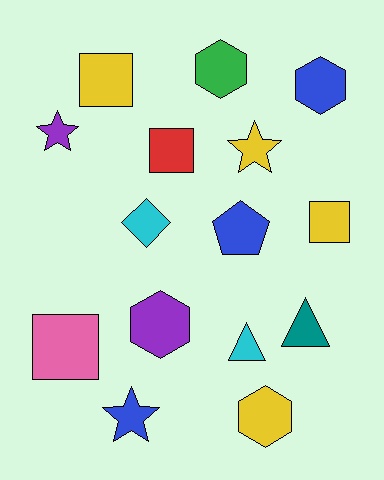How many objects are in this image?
There are 15 objects.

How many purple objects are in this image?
There are 2 purple objects.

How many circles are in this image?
There are no circles.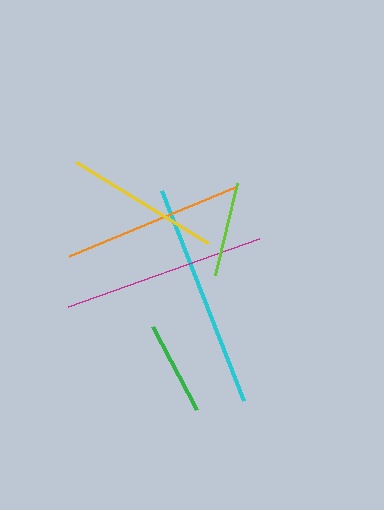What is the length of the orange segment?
The orange segment is approximately 180 pixels long.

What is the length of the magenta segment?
The magenta segment is approximately 203 pixels long.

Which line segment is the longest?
The cyan line is the longest at approximately 225 pixels.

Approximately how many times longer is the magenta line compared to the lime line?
The magenta line is approximately 2.1 times the length of the lime line.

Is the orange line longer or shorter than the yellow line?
The orange line is longer than the yellow line.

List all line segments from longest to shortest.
From longest to shortest: cyan, magenta, orange, yellow, lime, green.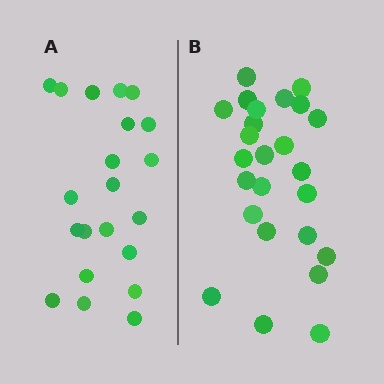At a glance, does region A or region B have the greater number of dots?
Region B (the right region) has more dots.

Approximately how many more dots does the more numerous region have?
Region B has about 4 more dots than region A.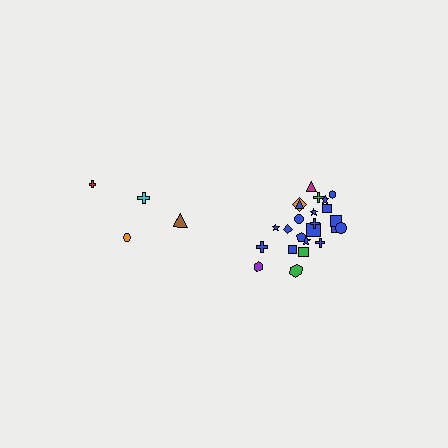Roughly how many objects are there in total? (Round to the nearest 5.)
Roughly 30 objects in total.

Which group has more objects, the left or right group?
The right group.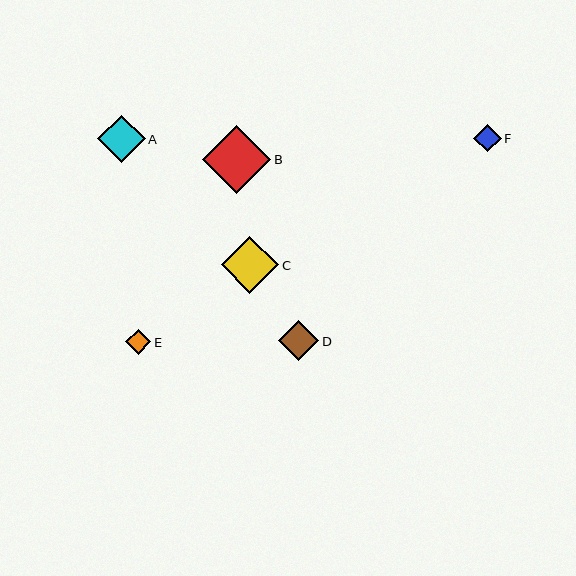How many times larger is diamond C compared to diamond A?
Diamond C is approximately 1.2 times the size of diamond A.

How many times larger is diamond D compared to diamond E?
Diamond D is approximately 1.6 times the size of diamond E.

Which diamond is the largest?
Diamond B is the largest with a size of approximately 68 pixels.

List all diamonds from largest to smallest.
From largest to smallest: B, C, A, D, F, E.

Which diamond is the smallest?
Diamond E is the smallest with a size of approximately 25 pixels.